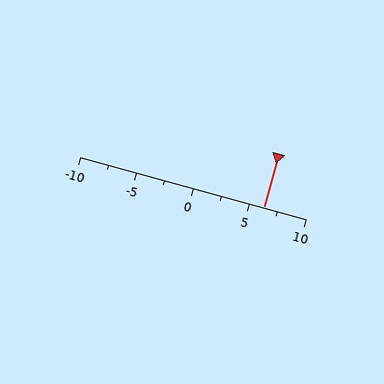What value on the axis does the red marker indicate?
The marker indicates approximately 6.2.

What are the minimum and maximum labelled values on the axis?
The axis runs from -10 to 10.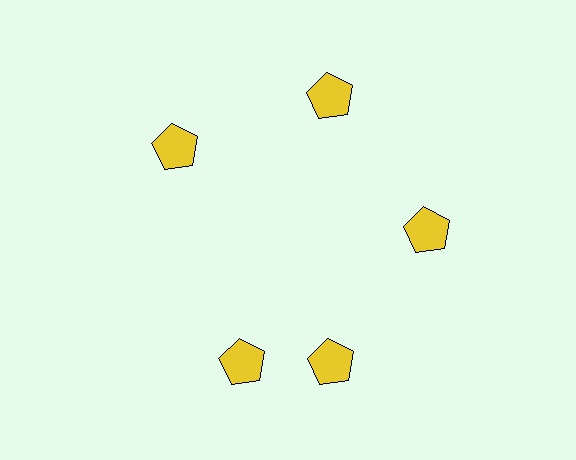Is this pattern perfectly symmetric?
No. The 5 yellow pentagons are arranged in a ring, but one element near the 8 o'clock position is rotated out of alignment along the ring, breaking the 5-fold rotational symmetry.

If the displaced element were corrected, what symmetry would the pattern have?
It would have 5-fold rotational symmetry — the pattern would map onto itself every 72 degrees.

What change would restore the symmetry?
The symmetry would be restored by rotating it back into even spacing with its neighbors so that all 5 pentagons sit at equal angles and equal distance from the center.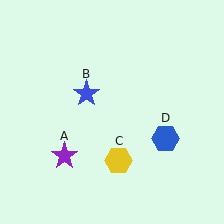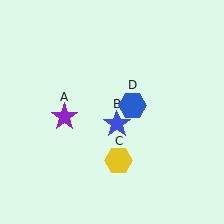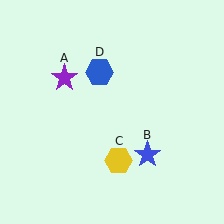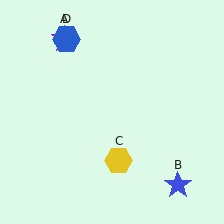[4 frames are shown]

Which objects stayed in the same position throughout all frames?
Yellow hexagon (object C) remained stationary.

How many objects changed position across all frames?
3 objects changed position: purple star (object A), blue star (object B), blue hexagon (object D).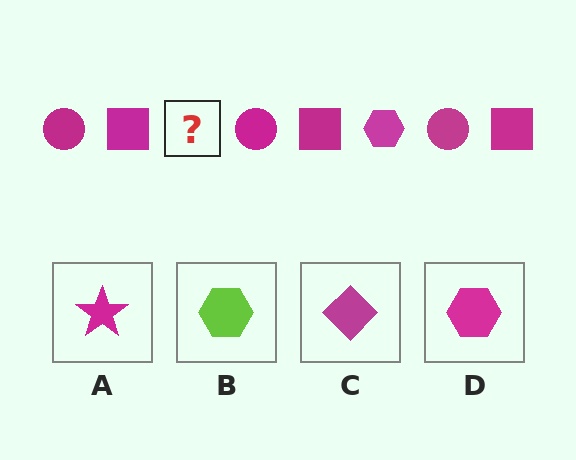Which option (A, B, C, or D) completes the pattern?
D.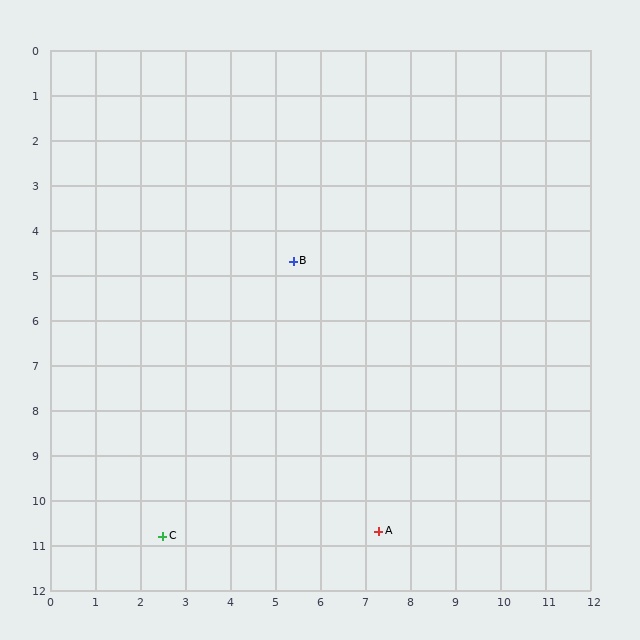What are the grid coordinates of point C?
Point C is at approximately (2.5, 10.8).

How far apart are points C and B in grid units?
Points C and B are about 6.8 grid units apart.